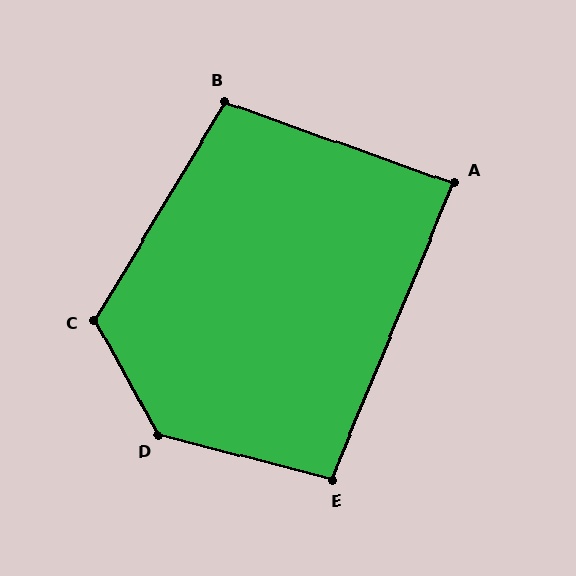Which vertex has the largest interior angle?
D, at approximately 133 degrees.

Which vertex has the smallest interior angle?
A, at approximately 87 degrees.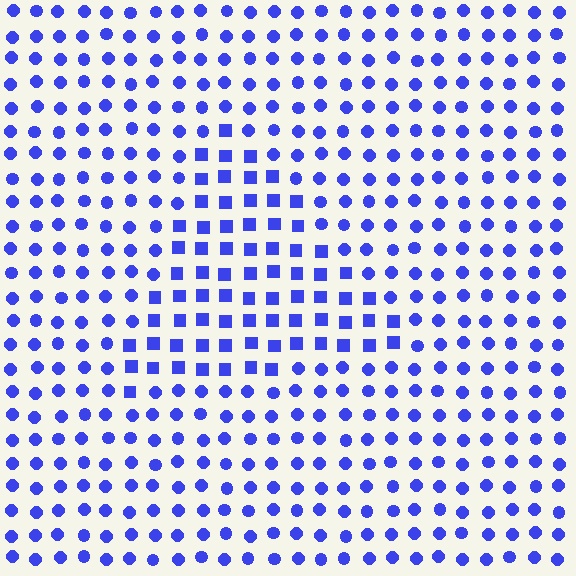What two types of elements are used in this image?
The image uses squares inside the triangle region and circles outside it.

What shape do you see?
I see a triangle.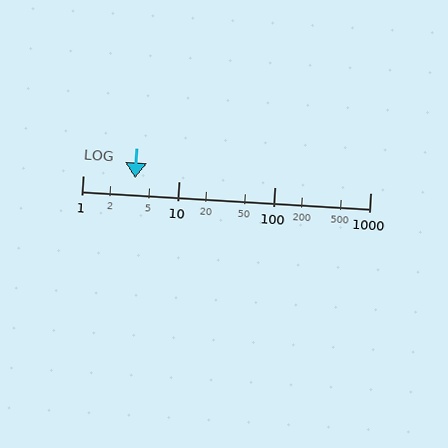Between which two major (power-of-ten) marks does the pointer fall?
The pointer is between 1 and 10.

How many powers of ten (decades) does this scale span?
The scale spans 3 decades, from 1 to 1000.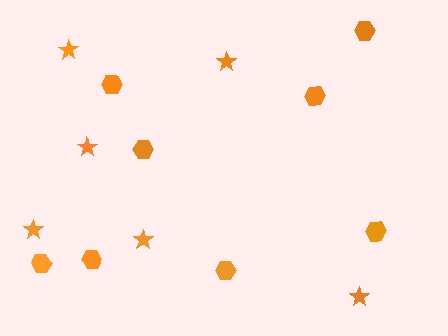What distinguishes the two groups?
There are 2 groups: one group of stars (6) and one group of hexagons (8).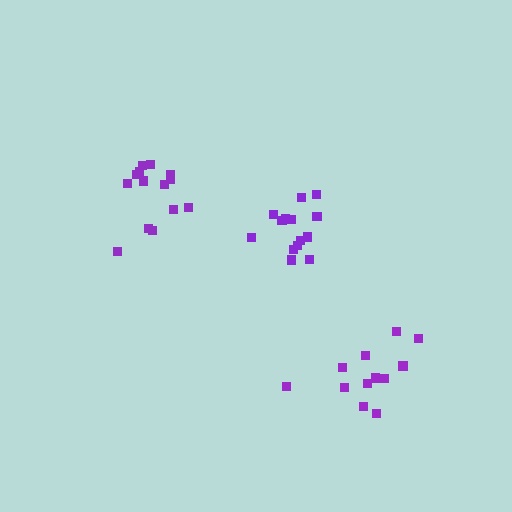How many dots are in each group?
Group 1: 14 dots, Group 2: 12 dots, Group 3: 14 dots (40 total).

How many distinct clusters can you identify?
There are 3 distinct clusters.